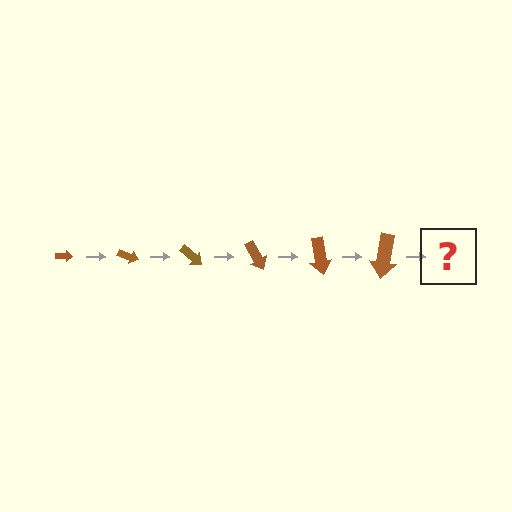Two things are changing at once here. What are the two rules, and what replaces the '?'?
The two rules are that the arrow grows larger each step and it rotates 20 degrees each step. The '?' should be an arrow, larger than the previous one and rotated 120 degrees from the start.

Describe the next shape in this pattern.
It should be an arrow, larger than the previous one and rotated 120 degrees from the start.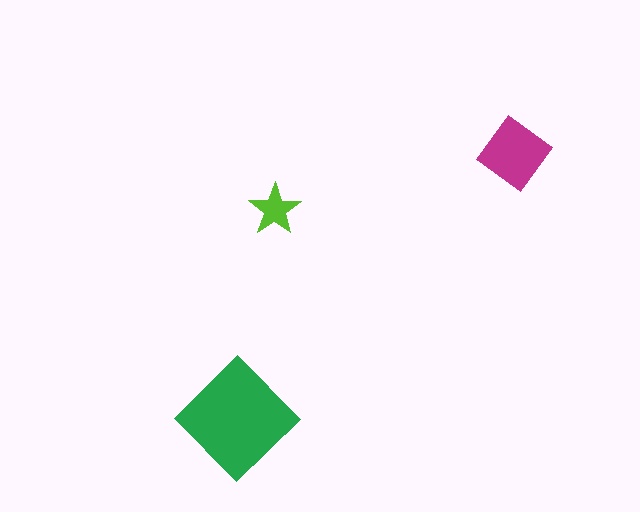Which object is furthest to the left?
The green diamond is leftmost.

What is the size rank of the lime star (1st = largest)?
3rd.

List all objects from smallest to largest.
The lime star, the magenta diamond, the green diamond.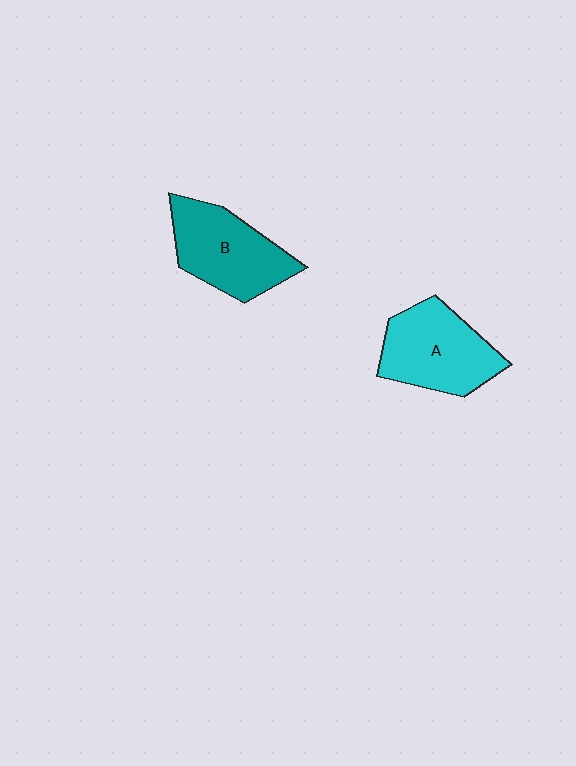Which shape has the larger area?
Shape A (cyan).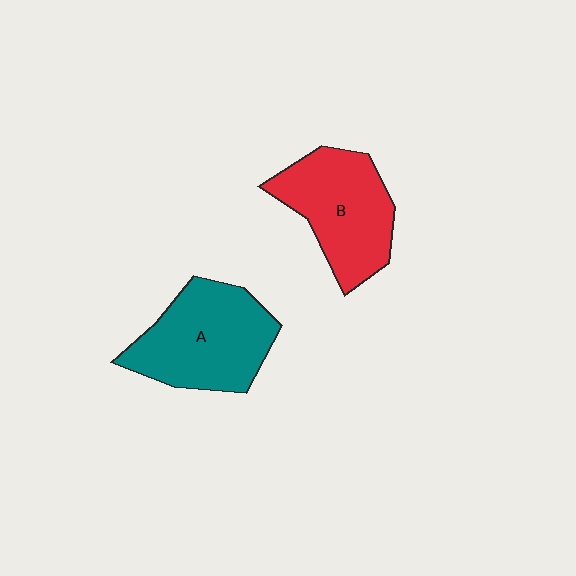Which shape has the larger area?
Shape A (teal).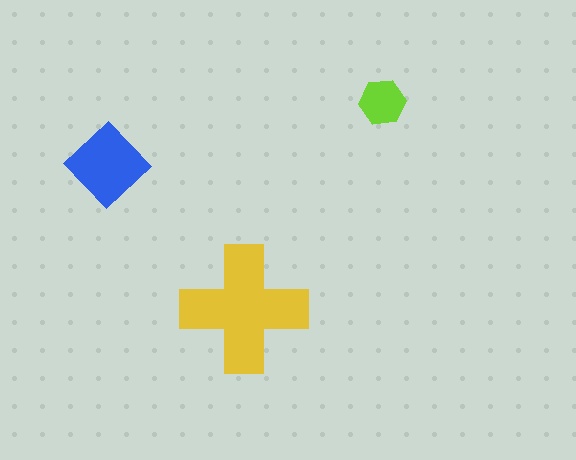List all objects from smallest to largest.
The lime hexagon, the blue diamond, the yellow cross.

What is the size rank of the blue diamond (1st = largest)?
2nd.